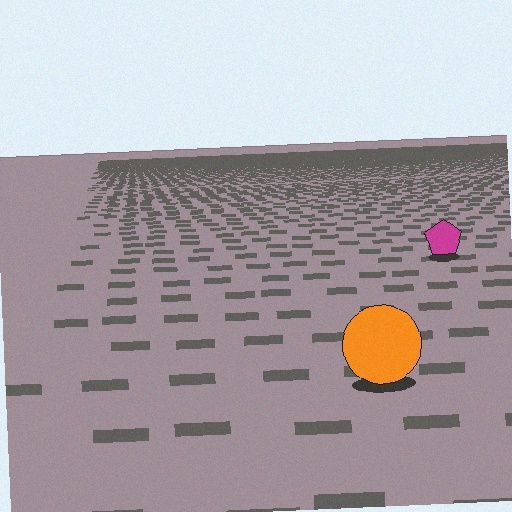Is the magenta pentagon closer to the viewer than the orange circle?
No. The orange circle is closer — you can tell from the texture gradient: the ground texture is coarser near it.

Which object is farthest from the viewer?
The magenta pentagon is farthest from the viewer. It appears smaller and the ground texture around it is denser.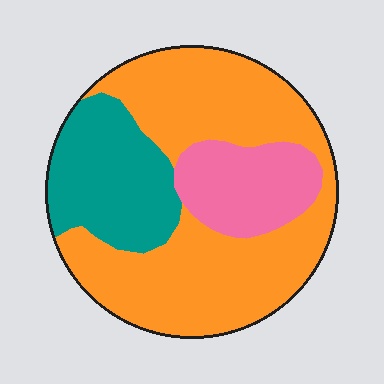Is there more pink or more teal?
Teal.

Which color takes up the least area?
Pink, at roughly 15%.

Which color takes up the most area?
Orange, at roughly 60%.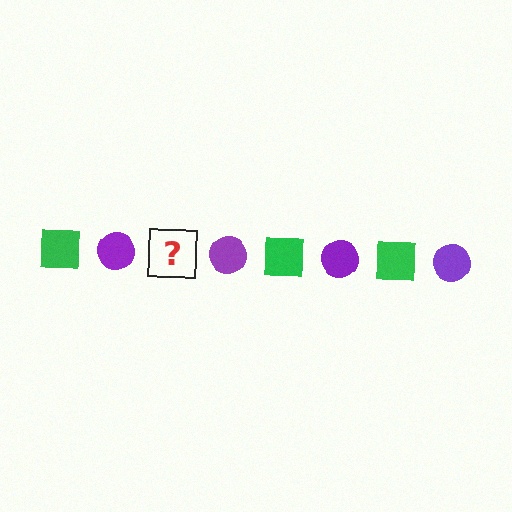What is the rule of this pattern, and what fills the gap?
The rule is that the pattern alternates between green square and purple circle. The gap should be filled with a green square.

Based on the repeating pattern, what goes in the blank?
The blank should be a green square.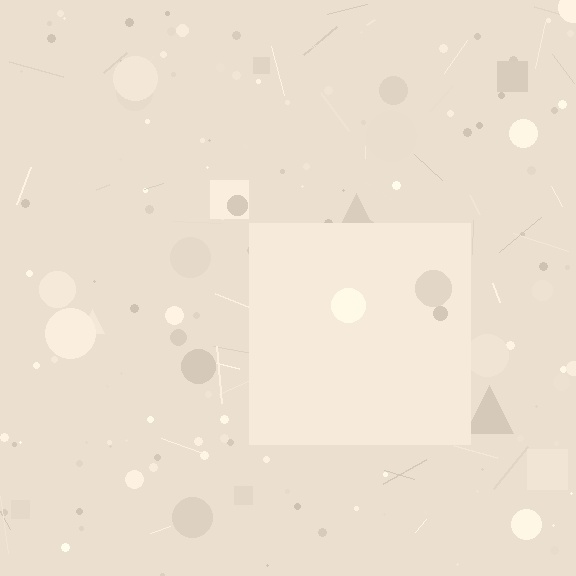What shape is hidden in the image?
A square is hidden in the image.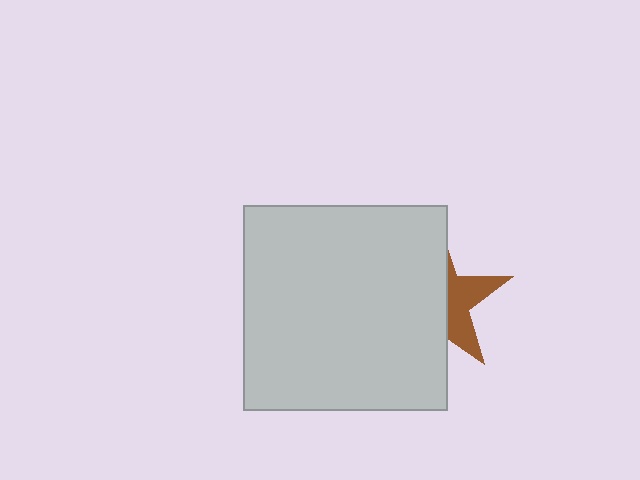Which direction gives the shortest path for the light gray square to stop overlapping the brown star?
Moving left gives the shortest separation.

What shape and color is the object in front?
The object in front is a light gray square.